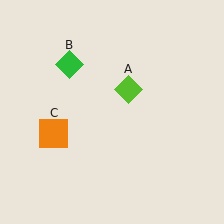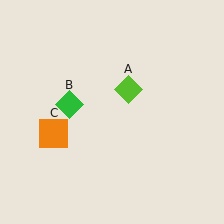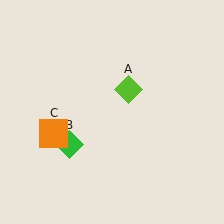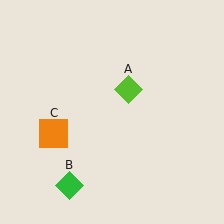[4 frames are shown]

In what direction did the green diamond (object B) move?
The green diamond (object B) moved down.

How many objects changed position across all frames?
1 object changed position: green diamond (object B).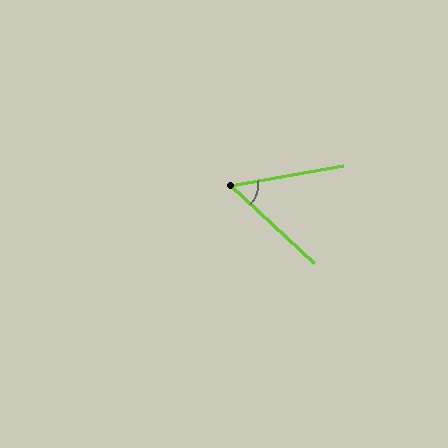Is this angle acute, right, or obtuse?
It is acute.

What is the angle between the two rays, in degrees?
Approximately 53 degrees.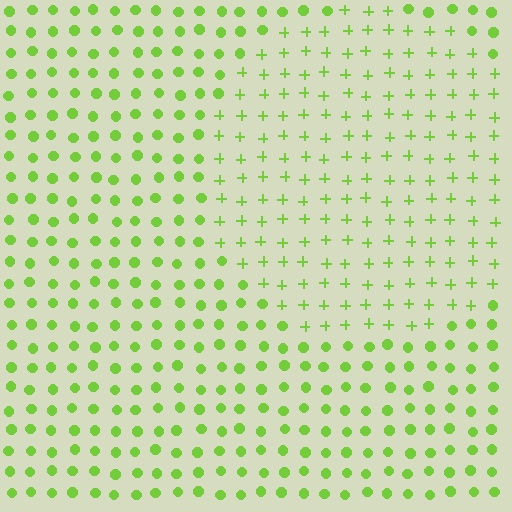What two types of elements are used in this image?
The image uses plus signs inside the circle region and circles outside it.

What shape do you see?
I see a circle.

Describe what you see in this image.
The image is filled with small lime elements arranged in a uniform grid. A circle-shaped region contains plus signs, while the surrounding area contains circles. The boundary is defined purely by the change in element shape.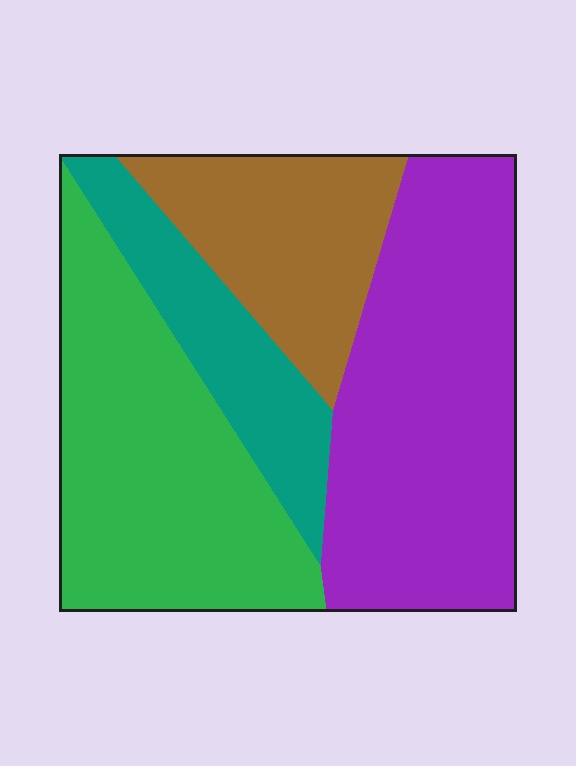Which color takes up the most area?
Purple, at roughly 35%.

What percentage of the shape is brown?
Brown covers around 20% of the shape.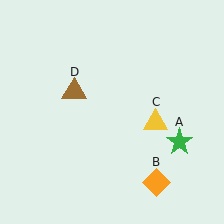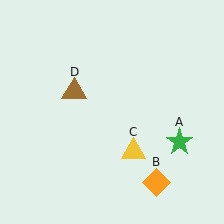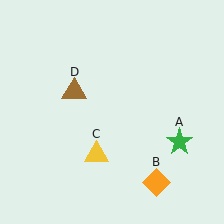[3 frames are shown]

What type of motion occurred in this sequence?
The yellow triangle (object C) rotated clockwise around the center of the scene.